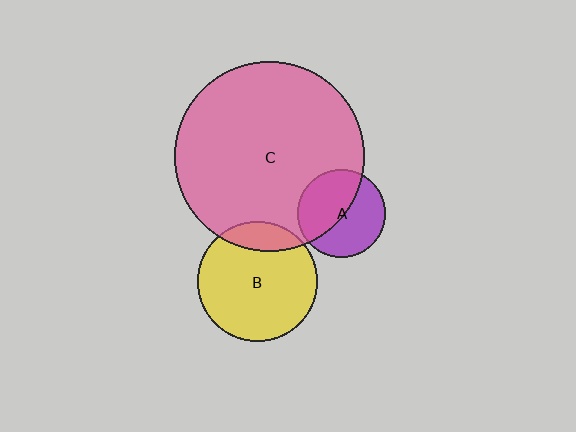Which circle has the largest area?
Circle C (pink).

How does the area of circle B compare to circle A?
Approximately 1.9 times.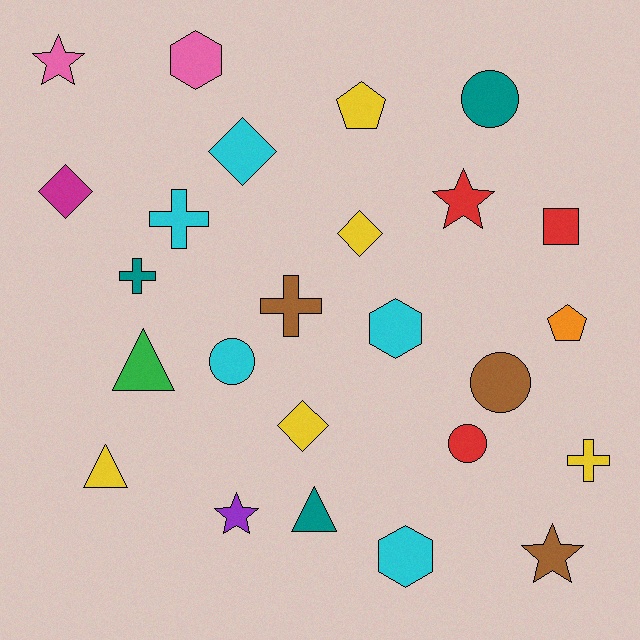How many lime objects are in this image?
There are no lime objects.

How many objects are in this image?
There are 25 objects.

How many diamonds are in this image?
There are 4 diamonds.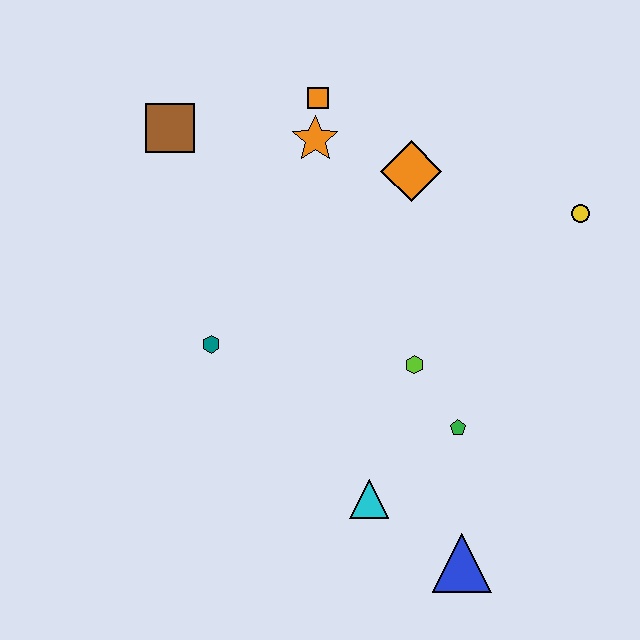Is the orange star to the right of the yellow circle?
No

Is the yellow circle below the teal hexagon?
No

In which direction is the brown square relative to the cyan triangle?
The brown square is above the cyan triangle.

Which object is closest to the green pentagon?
The lime hexagon is closest to the green pentagon.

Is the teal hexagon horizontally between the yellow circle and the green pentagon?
No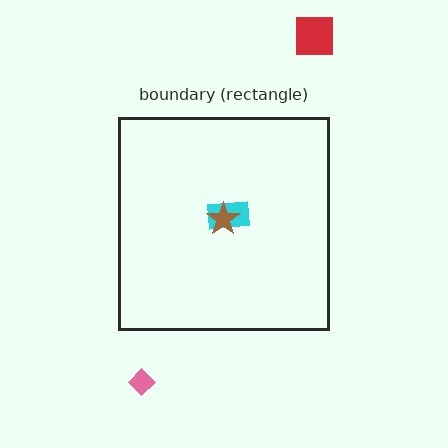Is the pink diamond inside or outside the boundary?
Outside.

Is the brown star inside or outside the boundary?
Inside.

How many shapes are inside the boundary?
2 inside, 2 outside.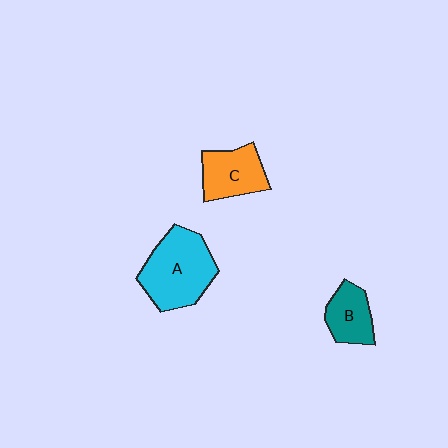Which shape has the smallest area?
Shape B (teal).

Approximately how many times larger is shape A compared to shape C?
Approximately 1.6 times.